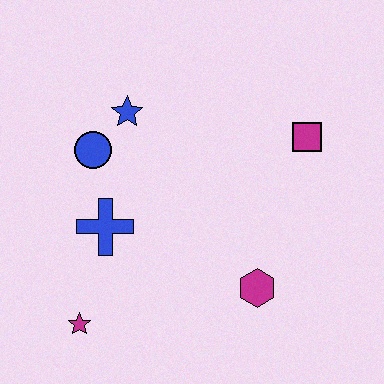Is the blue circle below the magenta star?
No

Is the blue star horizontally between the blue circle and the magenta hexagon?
Yes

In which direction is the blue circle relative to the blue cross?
The blue circle is above the blue cross.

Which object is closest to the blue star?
The blue circle is closest to the blue star.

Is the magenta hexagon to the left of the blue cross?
No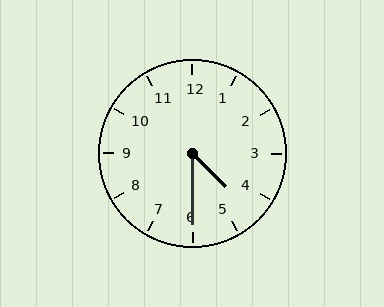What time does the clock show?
4:30.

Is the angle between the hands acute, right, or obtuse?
It is acute.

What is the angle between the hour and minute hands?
Approximately 45 degrees.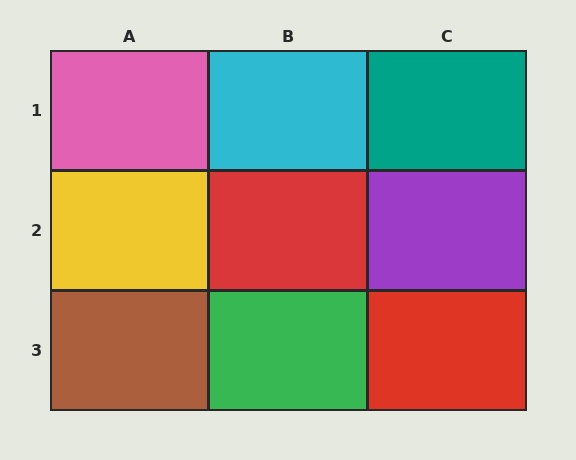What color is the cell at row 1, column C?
Teal.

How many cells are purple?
1 cell is purple.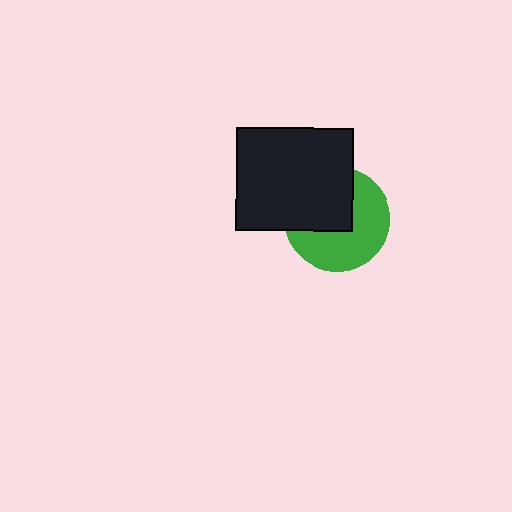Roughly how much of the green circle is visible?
About half of it is visible (roughly 55%).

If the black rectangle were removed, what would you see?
You would see the complete green circle.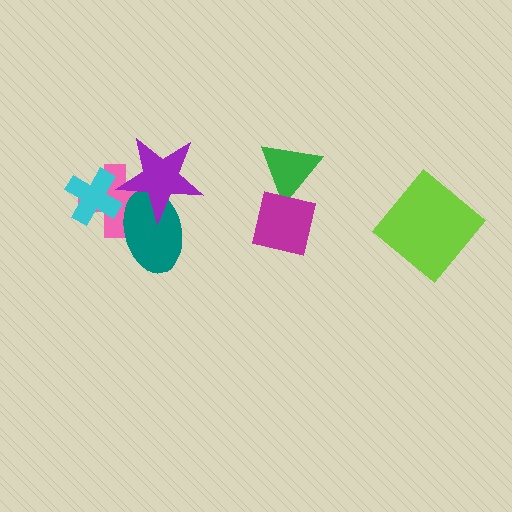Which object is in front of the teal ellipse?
The purple star is in front of the teal ellipse.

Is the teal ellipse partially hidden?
Yes, it is partially covered by another shape.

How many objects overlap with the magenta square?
1 object overlaps with the magenta square.